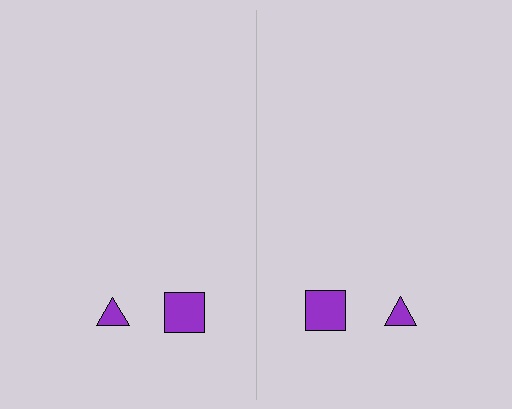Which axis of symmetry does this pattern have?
The pattern has a vertical axis of symmetry running through the center of the image.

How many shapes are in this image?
There are 4 shapes in this image.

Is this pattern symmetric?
Yes, this pattern has bilateral (reflection) symmetry.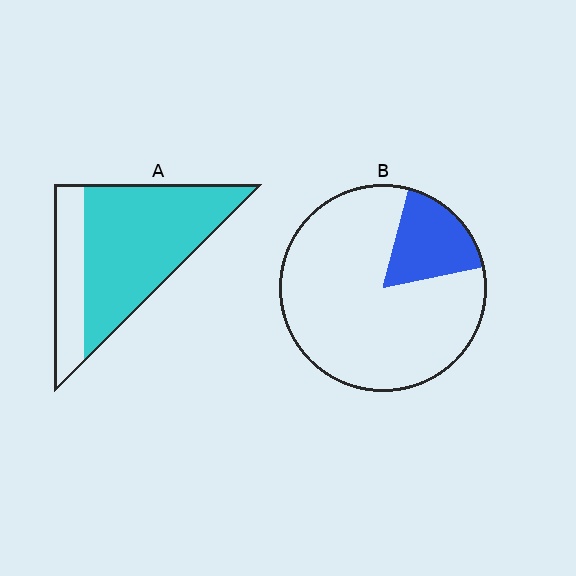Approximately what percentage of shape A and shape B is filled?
A is approximately 75% and B is approximately 20%.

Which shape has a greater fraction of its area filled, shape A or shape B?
Shape A.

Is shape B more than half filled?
No.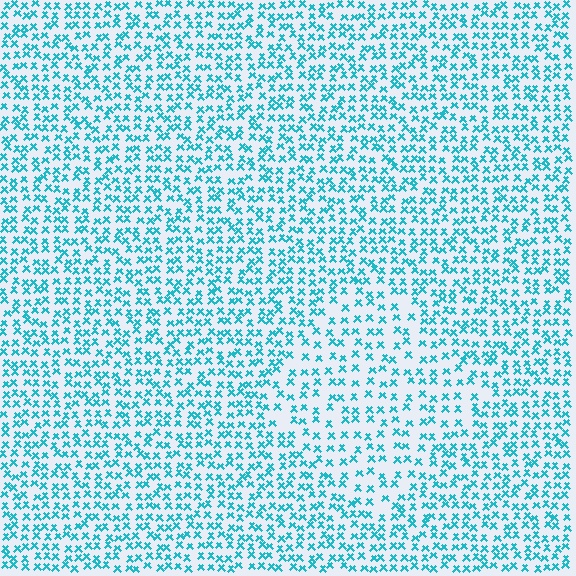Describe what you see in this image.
The image contains small cyan elements arranged at two different densities. A diamond-shaped region is visible where the elements are less densely packed than the surrounding area.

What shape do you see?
I see a diamond.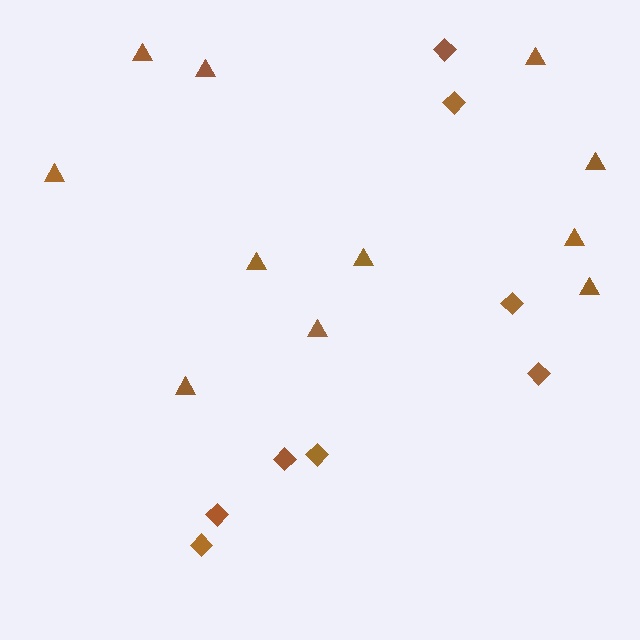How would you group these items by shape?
There are 2 groups: one group of diamonds (8) and one group of triangles (11).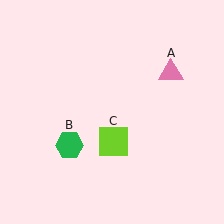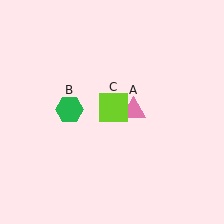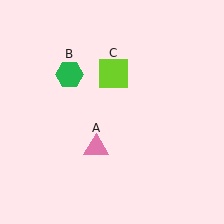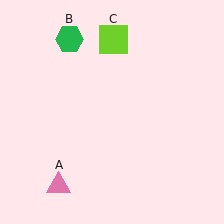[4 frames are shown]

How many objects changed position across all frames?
3 objects changed position: pink triangle (object A), green hexagon (object B), lime square (object C).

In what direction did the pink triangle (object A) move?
The pink triangle (object A) moved down and to the left.